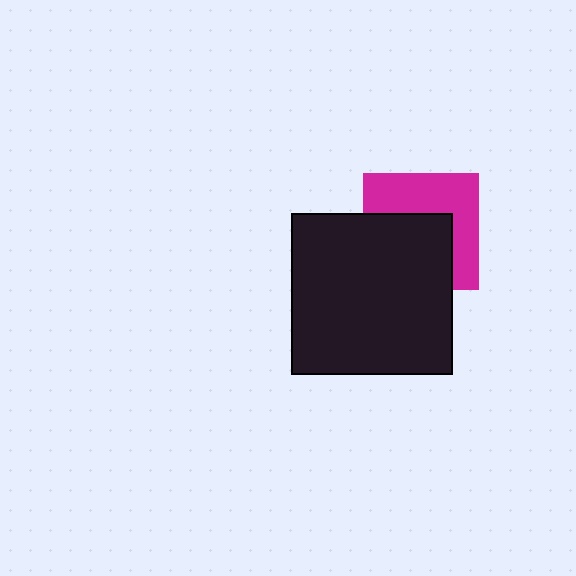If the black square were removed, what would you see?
You would see the complete magenta square.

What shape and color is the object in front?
The object in front is a black square.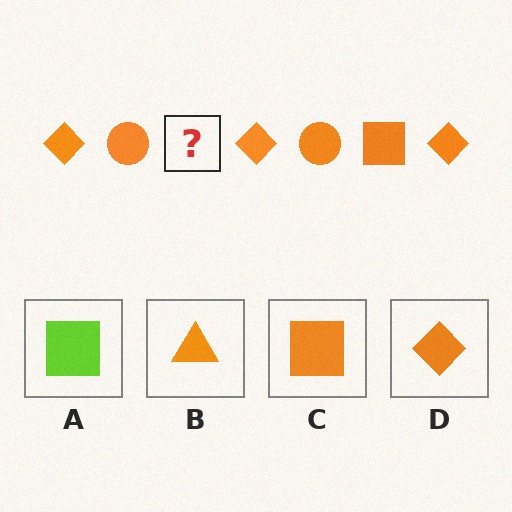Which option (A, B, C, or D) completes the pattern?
C.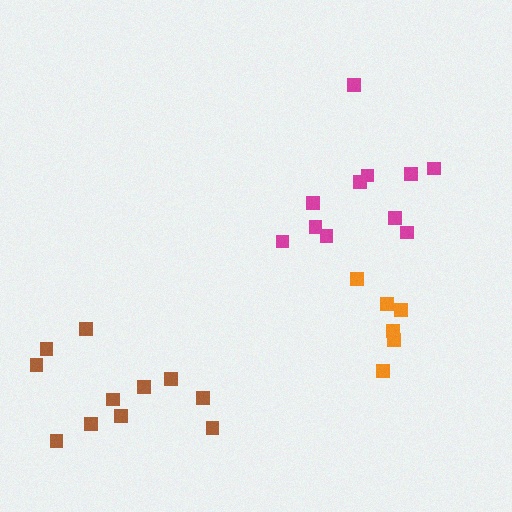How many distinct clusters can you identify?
There are 3 distinct clusters.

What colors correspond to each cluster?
The clusters are colored: brown, magenta, orange.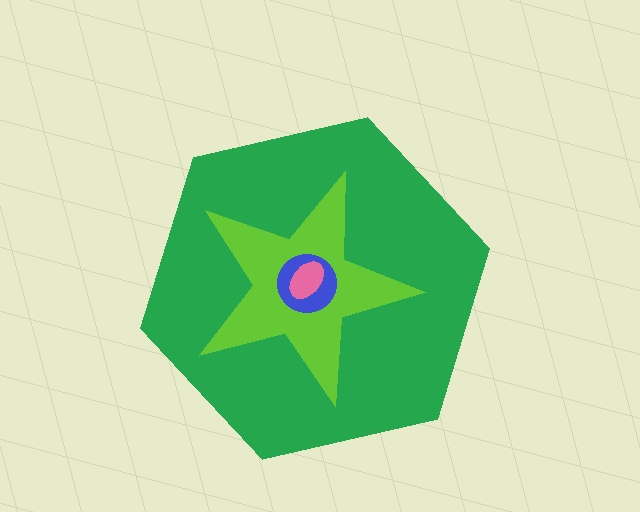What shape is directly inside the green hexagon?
The lime star.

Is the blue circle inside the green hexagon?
Yes.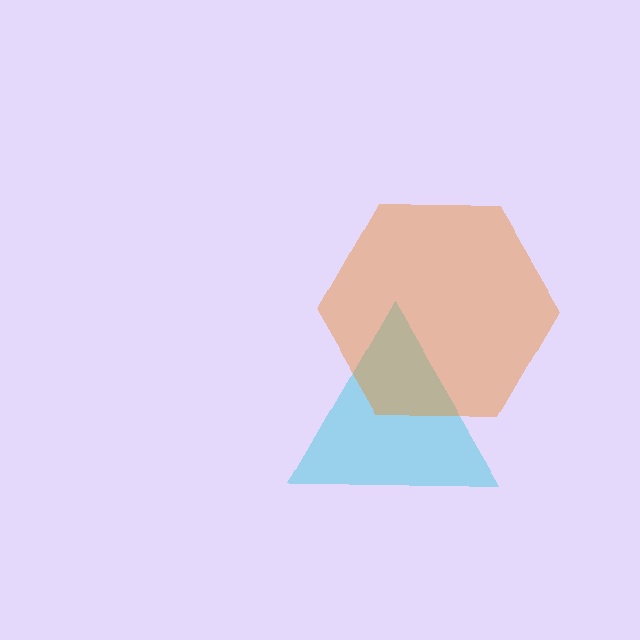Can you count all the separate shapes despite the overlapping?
Yes, there are 2 separate shapes.